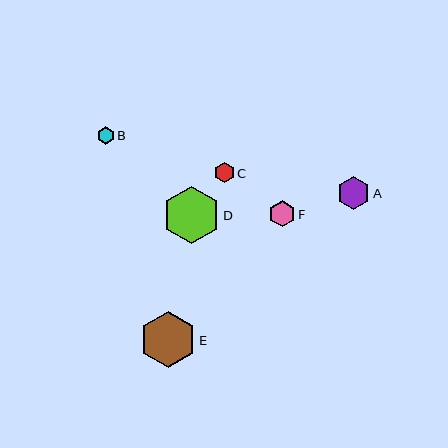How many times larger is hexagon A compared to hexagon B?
Hexagon A is approximately 1.9 times the size of hexagon B.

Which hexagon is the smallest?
Hexagon B is the smallest with a size of approximately 18 pixels.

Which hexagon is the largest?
Hexagon D is the largest with a size of approximately 57 pixels.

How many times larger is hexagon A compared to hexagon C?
Hexagon A is approximately 1.7 times the size of hexagon C.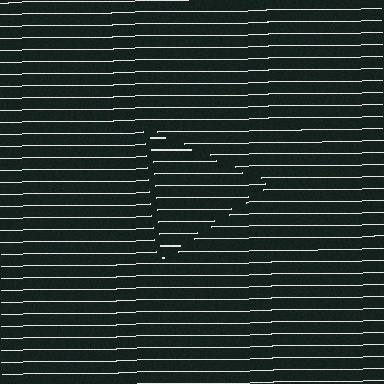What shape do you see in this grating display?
An illusory triangle. The interior of the shape contains the same grating, shifted by half a period — the contour is defined by the phase discontinuity where line-ends from the inner and outer gratings abut.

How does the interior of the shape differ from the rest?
The interior of the shape contains the same grating, shifted by half a period — the contour is defined by the phase discontinuity where line-ends from the inner and outer gratings abut.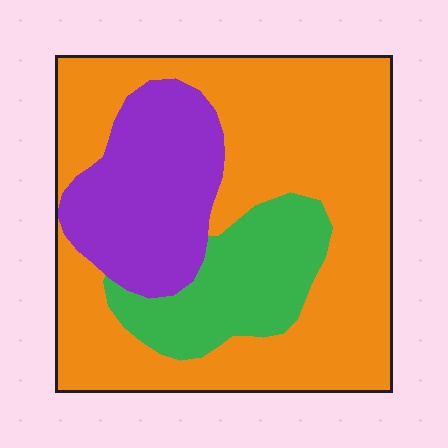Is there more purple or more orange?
Orange.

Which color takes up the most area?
Orange, at roughly 60%.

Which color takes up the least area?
Green, at roughly 15%.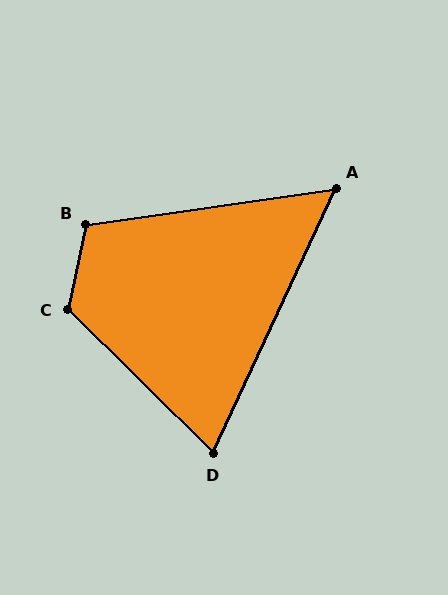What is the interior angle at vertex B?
Approximately 110 degrees (obtuse).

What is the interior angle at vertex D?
Approximately 70 degrees (acute).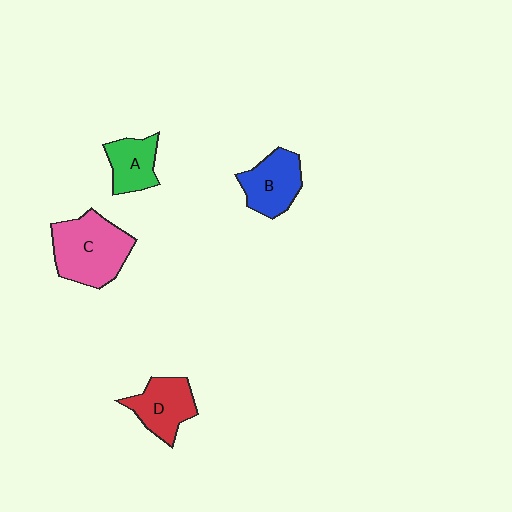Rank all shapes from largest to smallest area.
From largest to smallest: C (pink), D (red), B (blue), A (green).